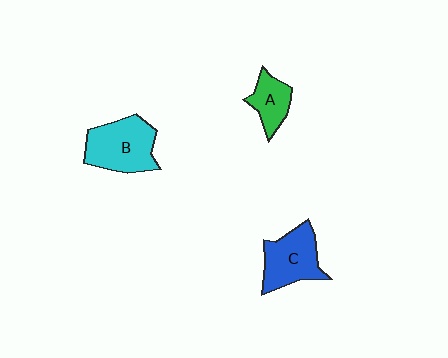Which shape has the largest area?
Shape B (cyan).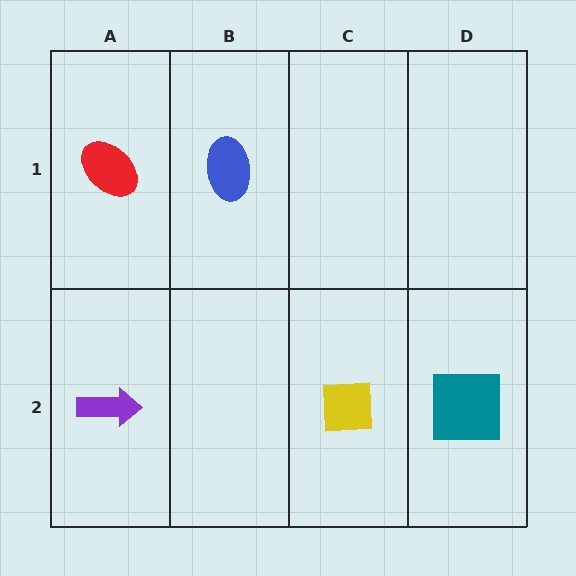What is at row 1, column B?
A blue ellipse.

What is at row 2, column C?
A yellow square.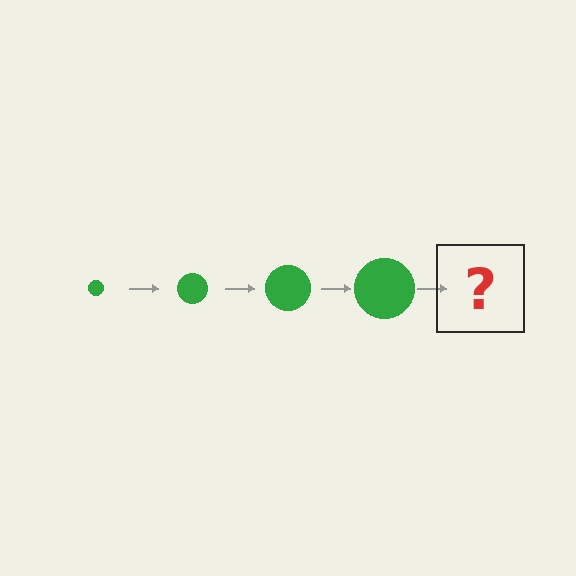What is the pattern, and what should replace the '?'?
The pattern is that the circle gets progressively larger each step. The '?' should be a green circle, larger than the previous one.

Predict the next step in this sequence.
The next step is a green circle, larger than the previous one.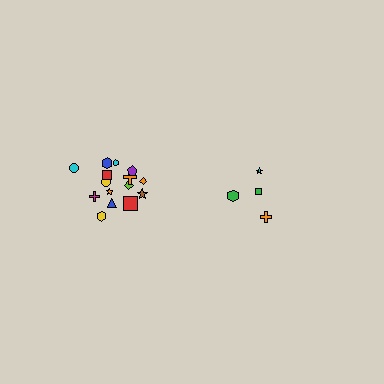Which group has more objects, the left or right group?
The left group.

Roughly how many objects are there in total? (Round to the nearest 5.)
Roughly 20 objects in total.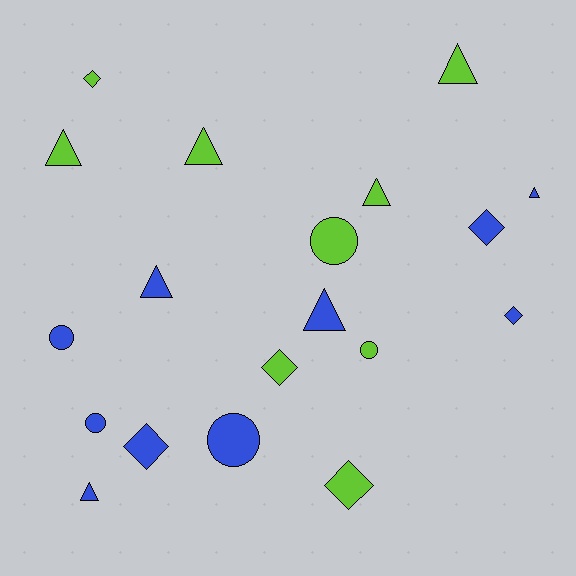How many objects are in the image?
There are 19 objects.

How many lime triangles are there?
There are 4 lime triangles.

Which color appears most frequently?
Blue, with 10 objects.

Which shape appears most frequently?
Triangle, with 8 objects.